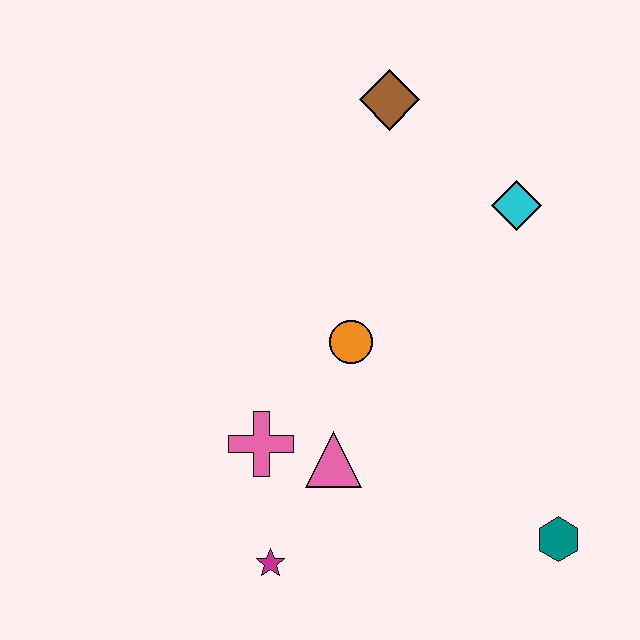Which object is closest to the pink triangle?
The pink cross is closest to the pink triangle.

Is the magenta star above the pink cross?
No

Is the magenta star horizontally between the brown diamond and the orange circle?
No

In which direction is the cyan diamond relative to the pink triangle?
The cyan diamond is above the pink triangle.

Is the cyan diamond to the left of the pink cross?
No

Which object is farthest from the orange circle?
The teal hexagon is farthest from the orange circle.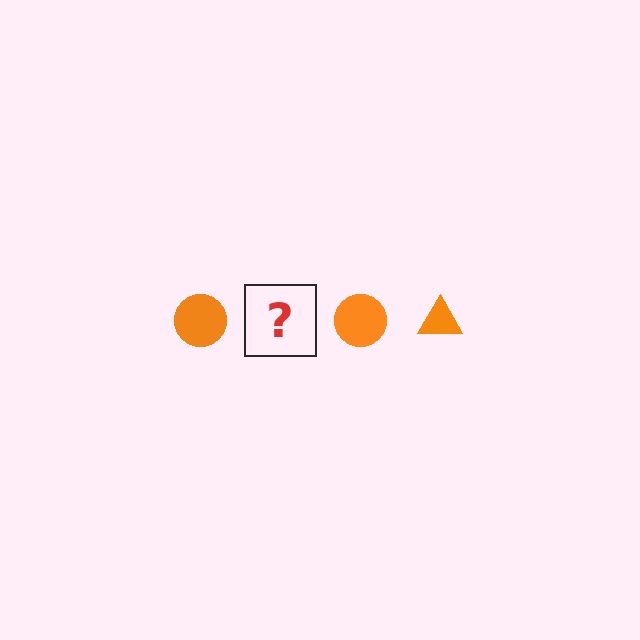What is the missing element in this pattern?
The missing element is an orange triangle.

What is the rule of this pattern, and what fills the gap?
The rule is that the pattern cycles through circle, triangle shapes in orange. The gap should be filled with an orange triangle.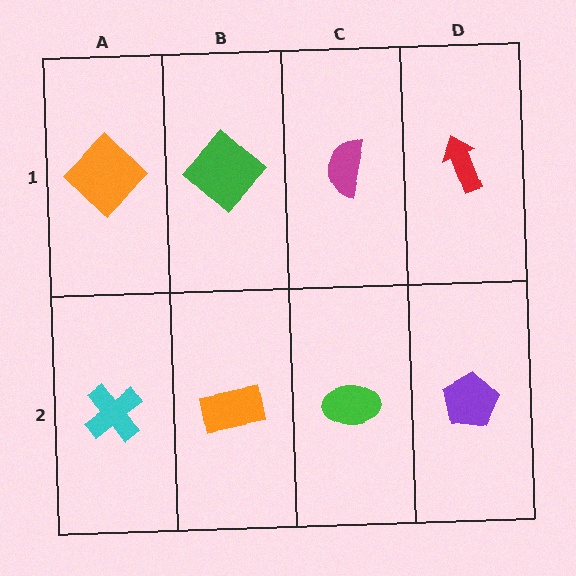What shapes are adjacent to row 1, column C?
A green ellipse (row 2, column C), a green diamond (row 1, column B), a red arrow (row 1, column D).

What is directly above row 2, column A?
An orange diamond.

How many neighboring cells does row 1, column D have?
2.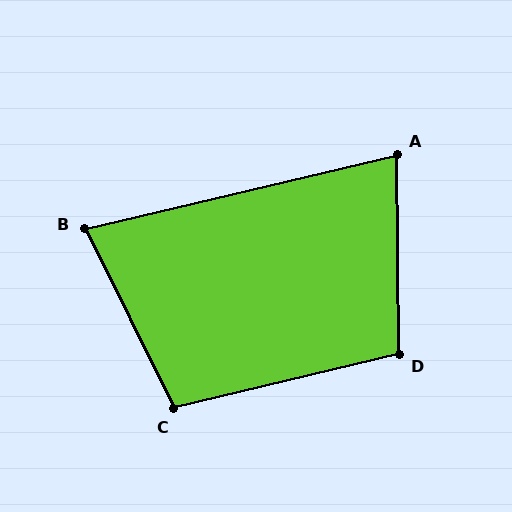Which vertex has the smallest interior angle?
B, at approximately 77 degrees.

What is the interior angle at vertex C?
Approximately 103 degrees (obtuse).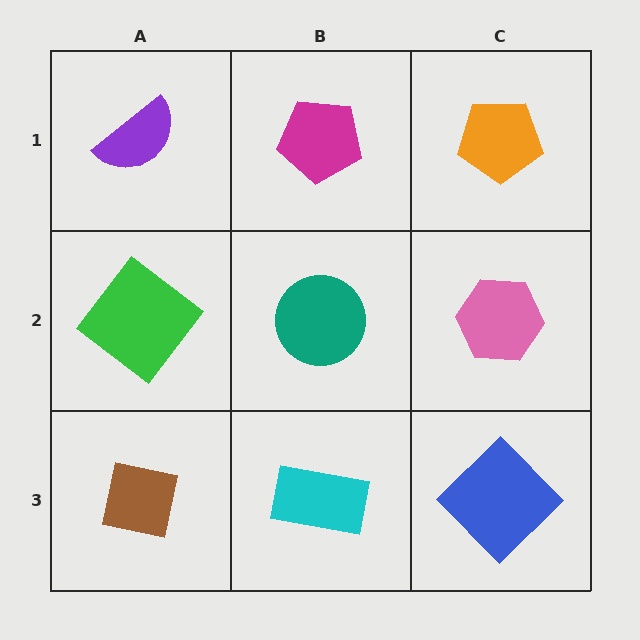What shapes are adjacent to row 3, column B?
A teal circle (row 2, column B), a brown square (row 3, column A), a blue diamond (row 3, column C).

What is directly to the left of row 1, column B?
A purple semicircle.